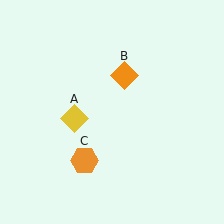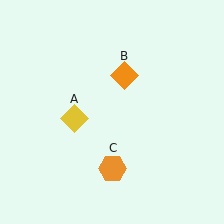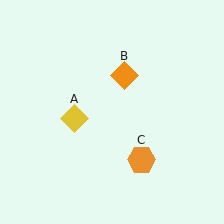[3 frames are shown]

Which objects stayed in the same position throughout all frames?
Yellow diamond (object A) and orange diamond (object B) remained stationary.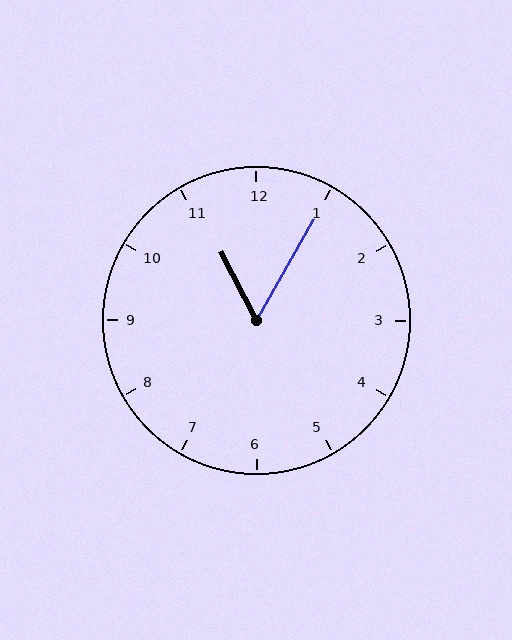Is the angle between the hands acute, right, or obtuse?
It is acute.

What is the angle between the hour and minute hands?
Approximately 58 degrees.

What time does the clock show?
11:05.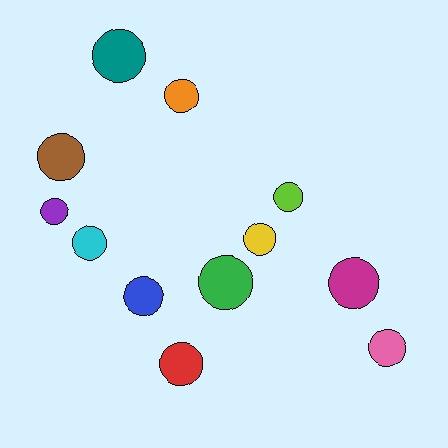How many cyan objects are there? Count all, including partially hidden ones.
There is 1 cyan object.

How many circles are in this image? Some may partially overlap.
There are 12 circles.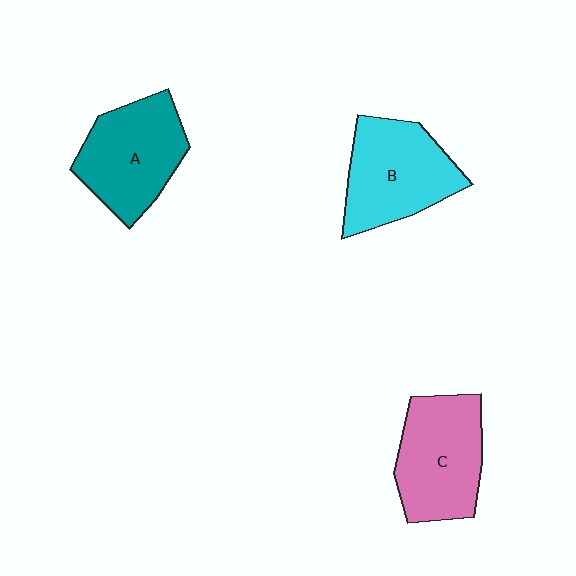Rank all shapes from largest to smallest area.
From largest to smallest: B (cyan), A (teal), C (pink).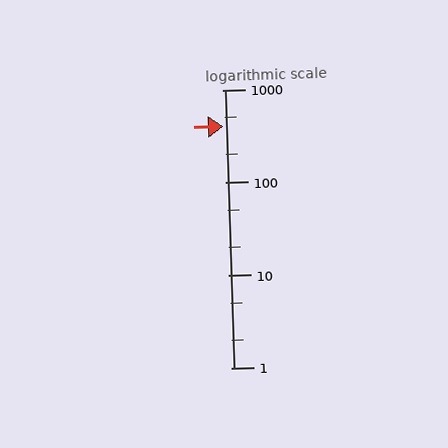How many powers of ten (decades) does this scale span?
The scale spans 3 decades, from 1 to 1000.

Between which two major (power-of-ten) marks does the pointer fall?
The pointer is between 100 and 1000.